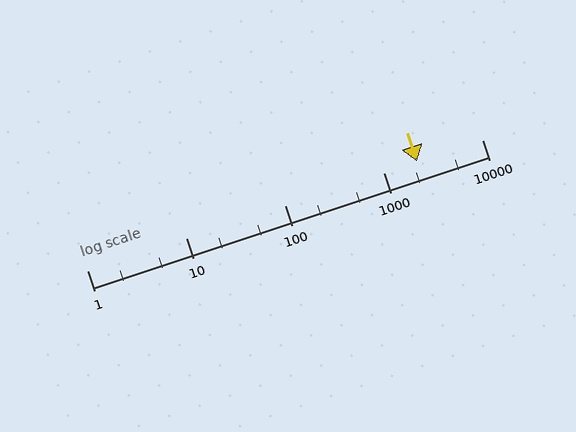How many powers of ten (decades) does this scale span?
The scale spans 4 decades, from 1 to 10000.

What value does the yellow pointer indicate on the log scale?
The pointer indicates approximately 2200.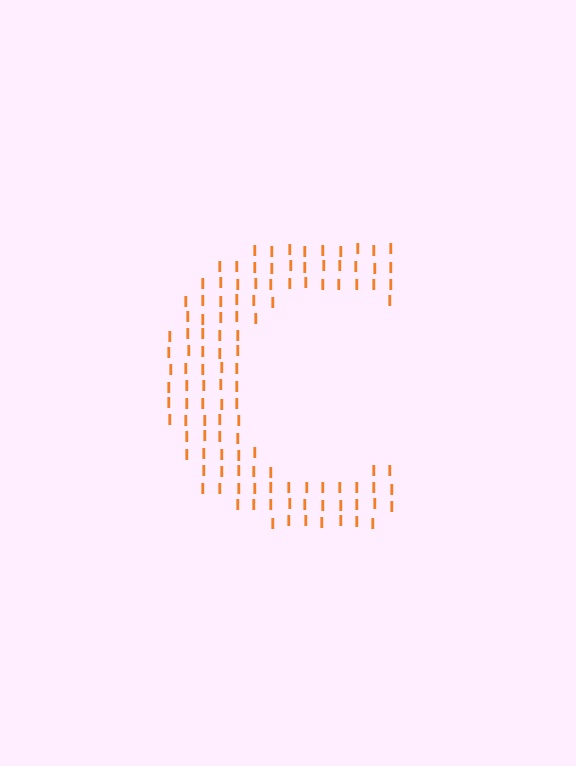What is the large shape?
The large shape is the letter C.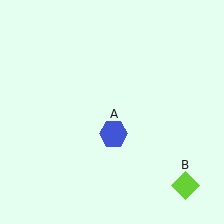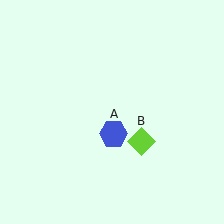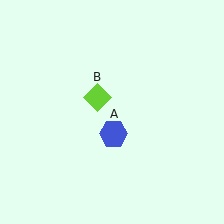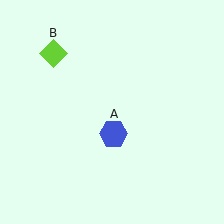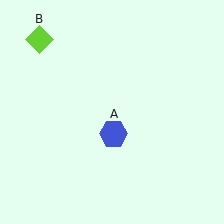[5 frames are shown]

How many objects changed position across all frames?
1 object changed position: lime diamond (object B).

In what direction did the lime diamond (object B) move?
The lime diamond (object B) moved up and to the left.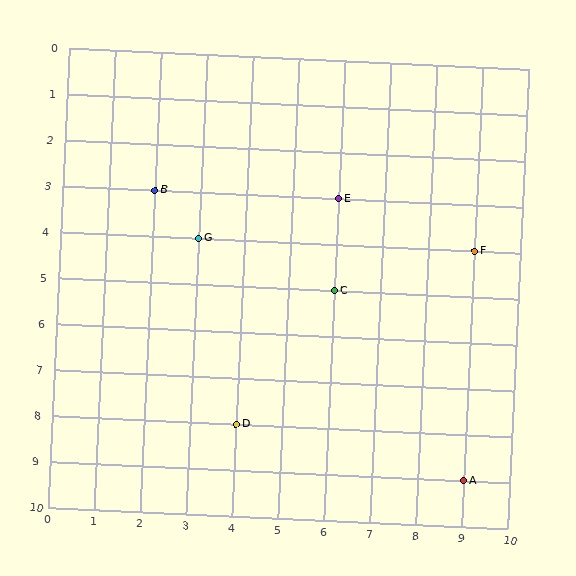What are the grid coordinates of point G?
Point G is at grid coordinates (3, 4).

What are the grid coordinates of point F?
Point F is at grid coordinates (9, 4).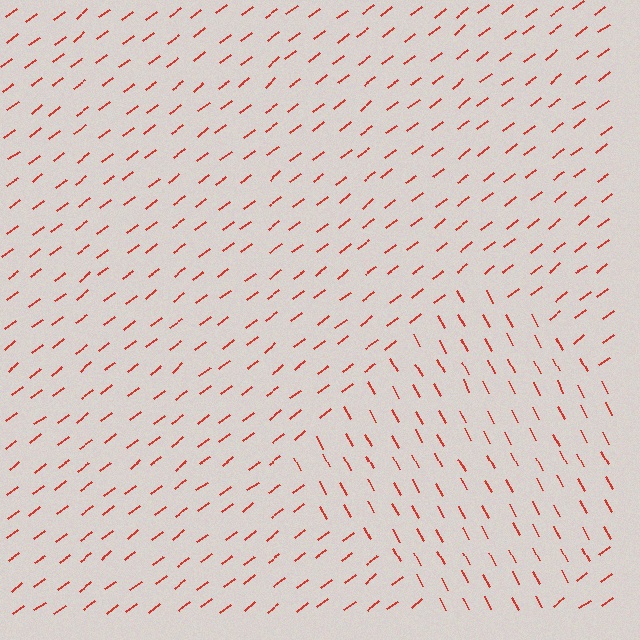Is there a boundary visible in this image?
Yes, there is a texture boundary formed by a change in line orientation.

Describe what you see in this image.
The image is filled with small red line segments. A diamond region in the image has lines oriented differently from the surrounding lines, creating a visible texture boundary.